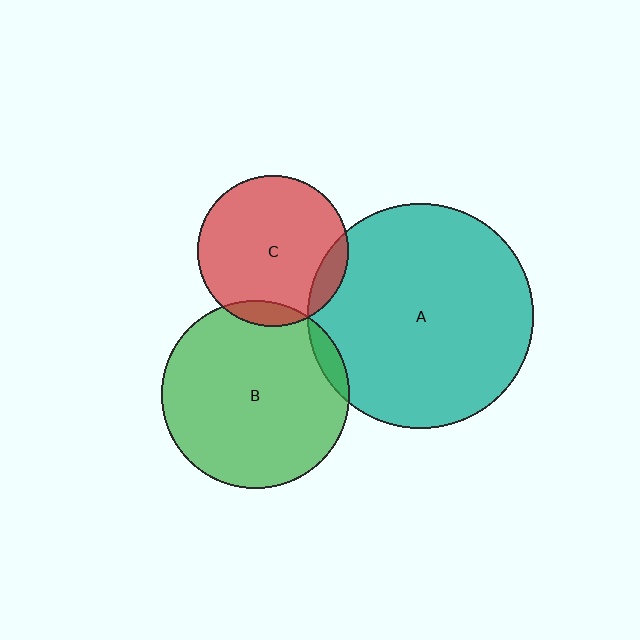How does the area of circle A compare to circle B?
Approximately 1.4 times.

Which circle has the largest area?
Circle A (teal).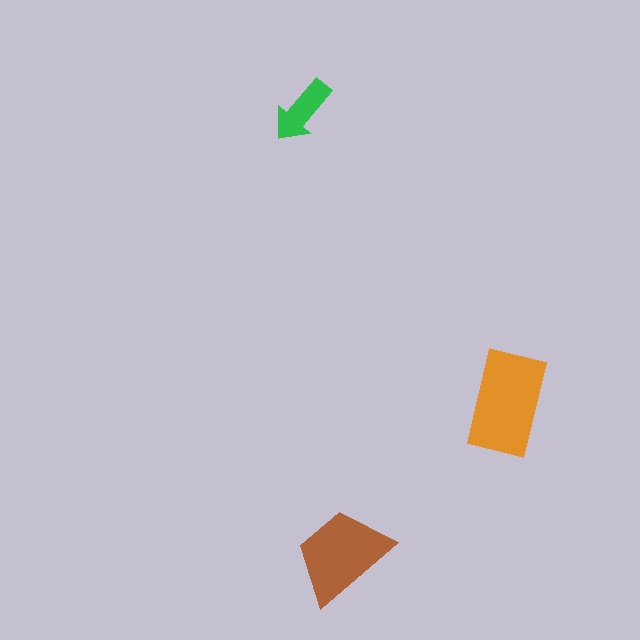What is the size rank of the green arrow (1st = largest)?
3rd.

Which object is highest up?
The green arrow is topmost.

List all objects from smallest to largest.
The green arrow, the brown trapezoid, the orange rectangle.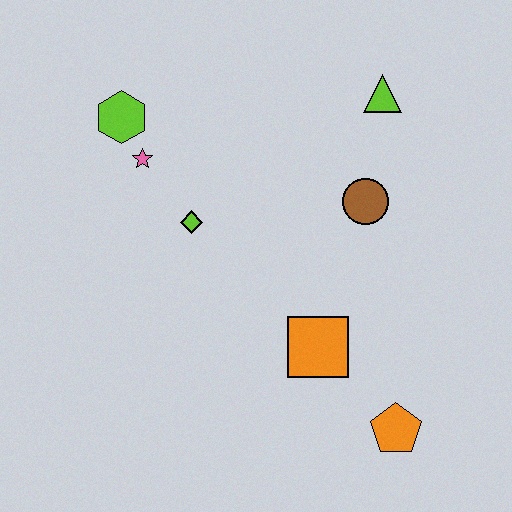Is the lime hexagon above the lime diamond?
Yes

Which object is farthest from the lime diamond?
The orange pentagon is farthest from the lime diamond.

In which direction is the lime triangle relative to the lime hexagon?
The lime triangle is to the right of the lime hexagon.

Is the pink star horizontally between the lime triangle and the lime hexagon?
Yes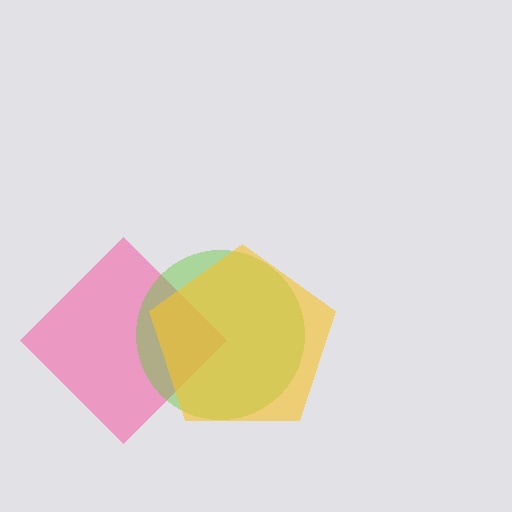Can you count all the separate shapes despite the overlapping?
Yes, there are 3 separate shapes.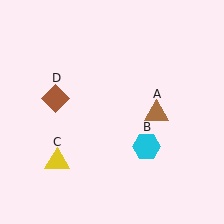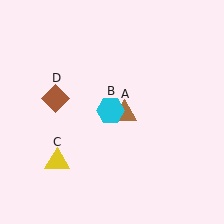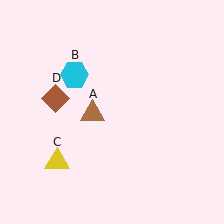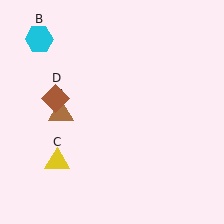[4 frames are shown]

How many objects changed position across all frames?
2 objects changed position: brown triangle (object A), cyan hexagon (object B).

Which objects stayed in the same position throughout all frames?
Yellow triangle (object C) and brown diamond (object D) remained stationary.